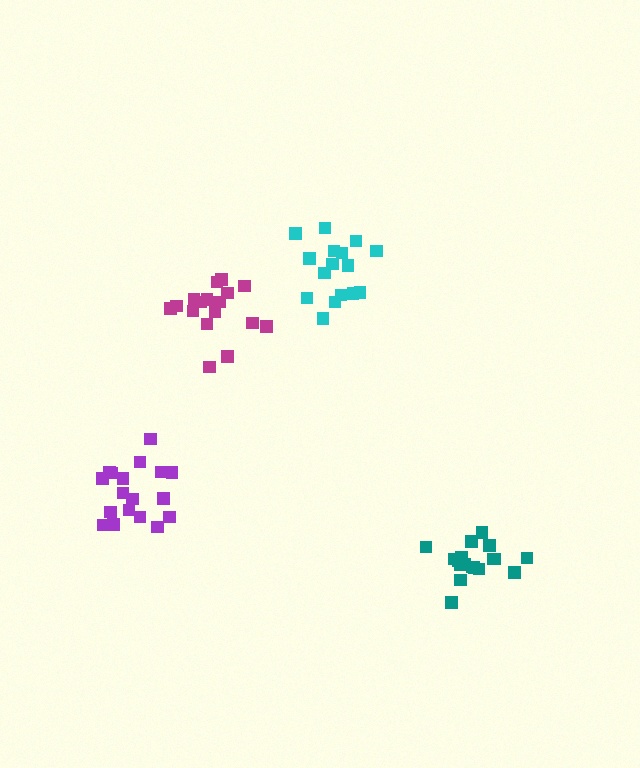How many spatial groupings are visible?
There are 4 spatial groupings.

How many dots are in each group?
Group 1: 18 dots, Group 2: 16 dots, Group 3: 18 dots, Group 4: 17 dots (69 total).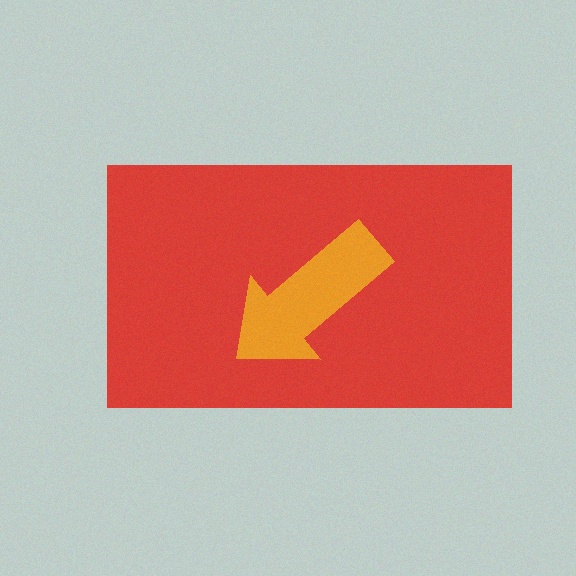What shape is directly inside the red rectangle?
The orange arrow.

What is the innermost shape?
The orange arrow.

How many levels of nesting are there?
2.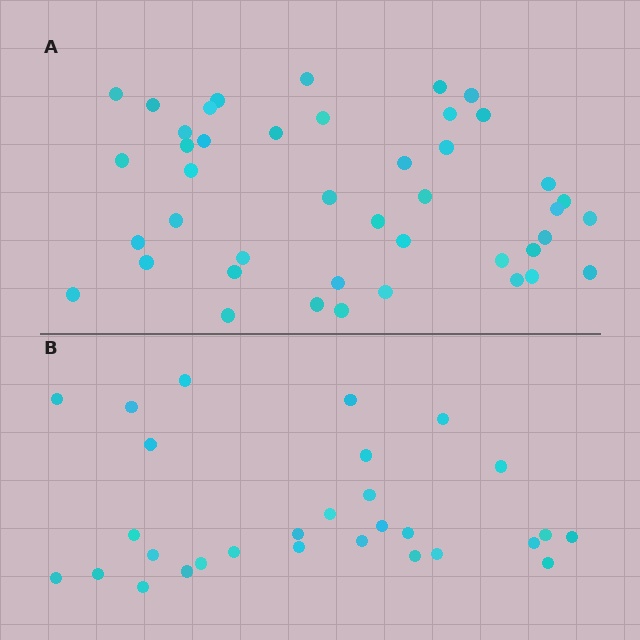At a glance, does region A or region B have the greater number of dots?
Region A (the top region) has more dots.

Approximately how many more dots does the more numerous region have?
Region A has approximately 15 more dots than region B.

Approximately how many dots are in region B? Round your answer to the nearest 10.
About 30 dots. (The exact count is 29, which rounds to 30.)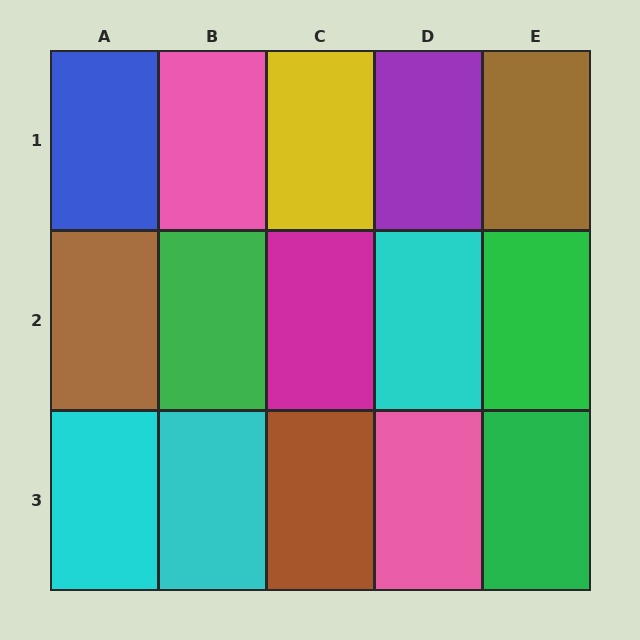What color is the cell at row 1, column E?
Brown.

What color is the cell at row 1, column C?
Yellow.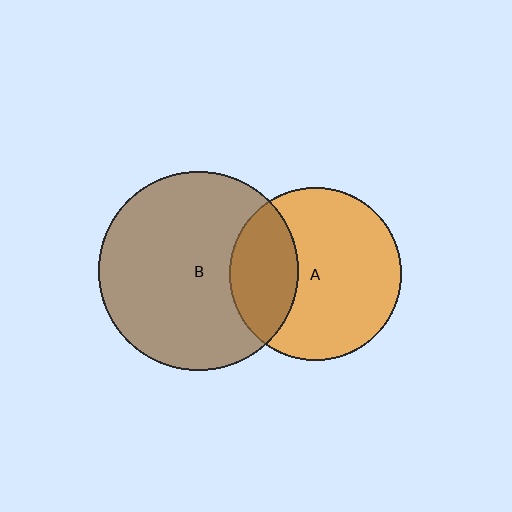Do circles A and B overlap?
Yes.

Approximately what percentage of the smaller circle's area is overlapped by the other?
Approximately 30%.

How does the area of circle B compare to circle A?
Approximately 1.3 times.